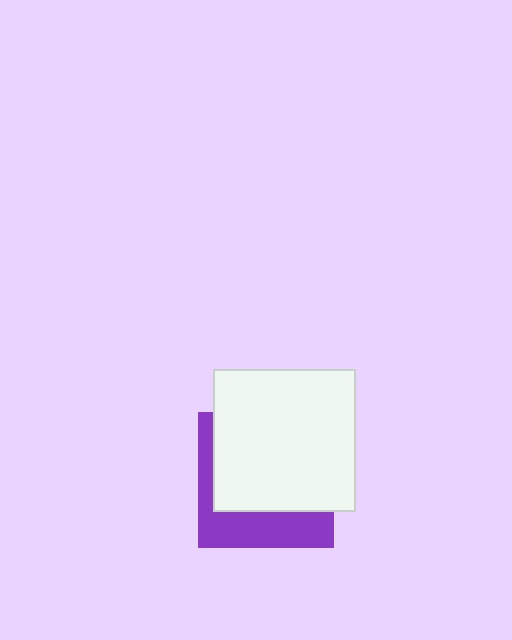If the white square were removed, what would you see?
You would see the complete purple square.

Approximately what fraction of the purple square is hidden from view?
Roughly 65% of the purple square is hidden behind the white square.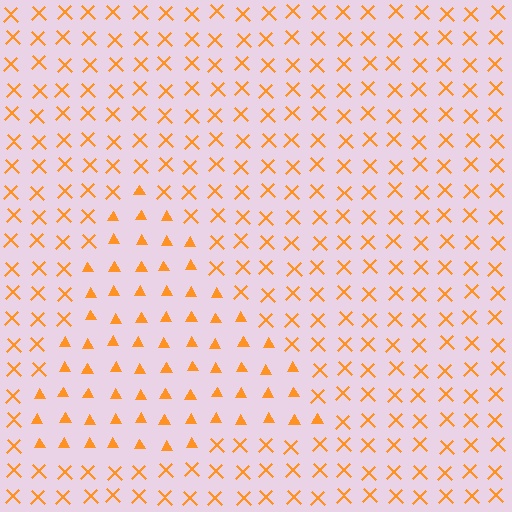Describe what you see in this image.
The image is filled with small orange elements arranged in a uniform grid. A triangle-shaped region contains triangles, while the surrounding area contains X marks. The boundary is defined purely by the change in element shape.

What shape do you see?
I see a triangle.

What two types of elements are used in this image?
The image uses triangles inside the triangle region and X marks outside it.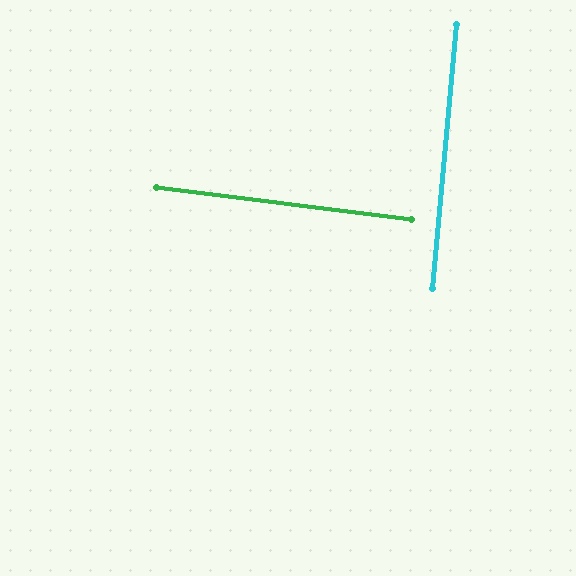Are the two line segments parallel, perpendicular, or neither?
Perpendicular — they meet at approximately 88°.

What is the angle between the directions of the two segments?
Approximately 88 degrees.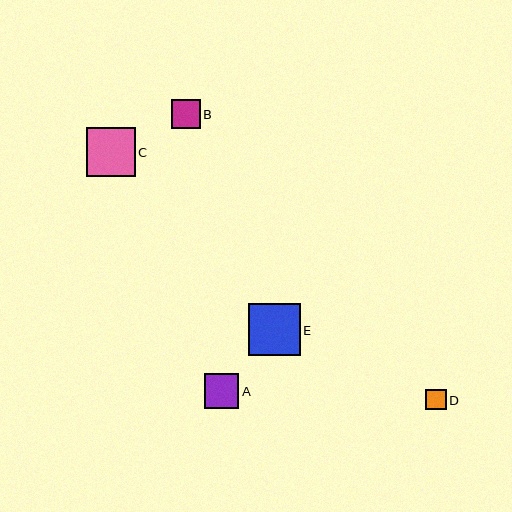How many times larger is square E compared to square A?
Square E is approximately 1.5 times the size of square A.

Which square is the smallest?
Square D is the smallest with a size of approximately 20 pixels.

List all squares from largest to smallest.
From largest to smallest: E, C, A, B, D.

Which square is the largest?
Square E is the largest with a size of approximately 52 pixels.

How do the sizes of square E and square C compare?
Square E and square C are approximately the same size.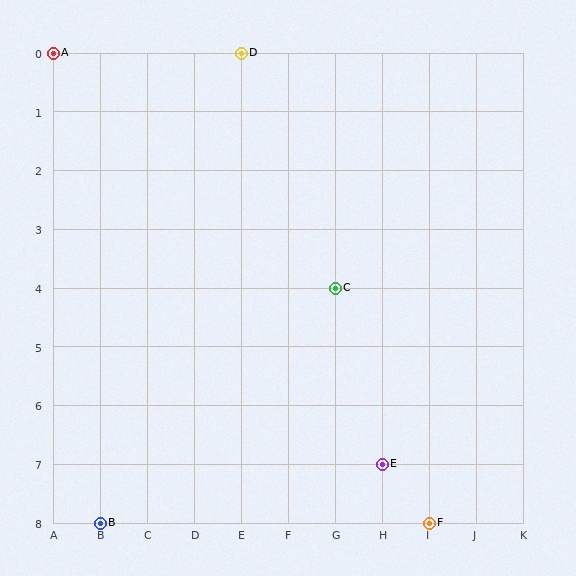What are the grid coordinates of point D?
Point D is at grid coordinates (E, 0).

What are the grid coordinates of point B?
Point B is at grid coordinates (B, 8).